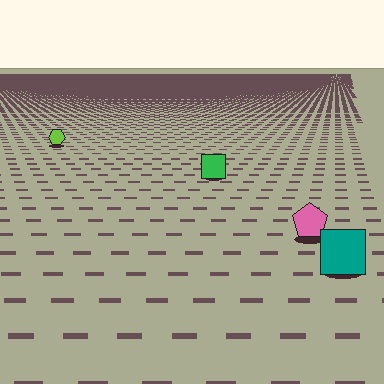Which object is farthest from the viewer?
The lime hexagon is farthest from the viewer. It appears smaller and the ground texture around it is denser.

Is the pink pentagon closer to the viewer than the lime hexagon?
Yes. The pink pentagon is closer — you can tell from the texture gradient: the ground texture is coarser near it.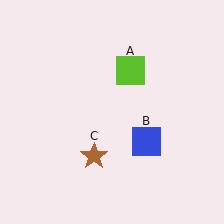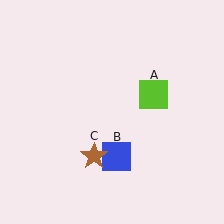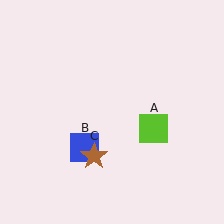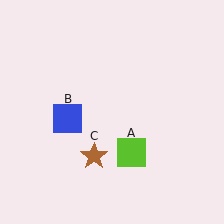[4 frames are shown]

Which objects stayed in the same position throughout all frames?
Brown star (object C) remained stationary.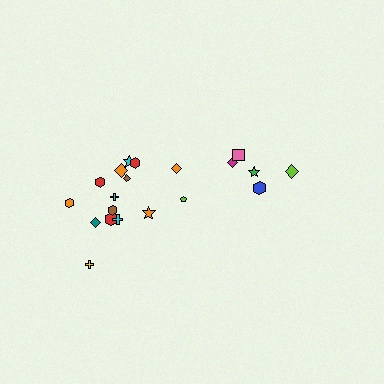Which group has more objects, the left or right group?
The left group.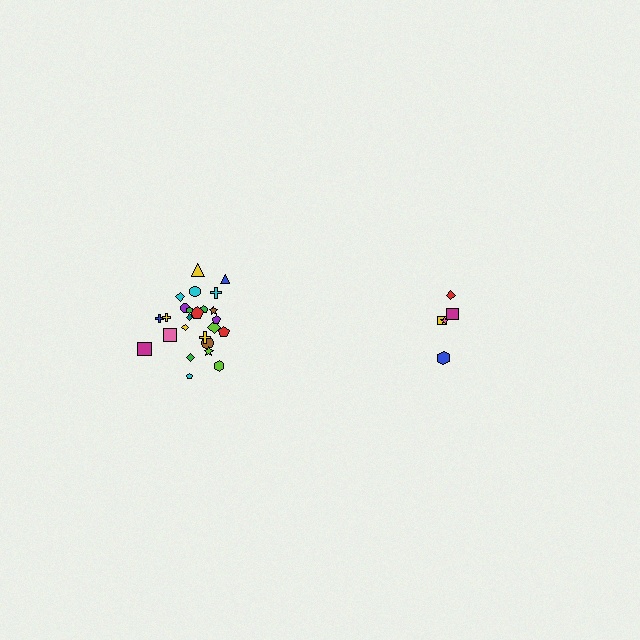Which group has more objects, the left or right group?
The left group.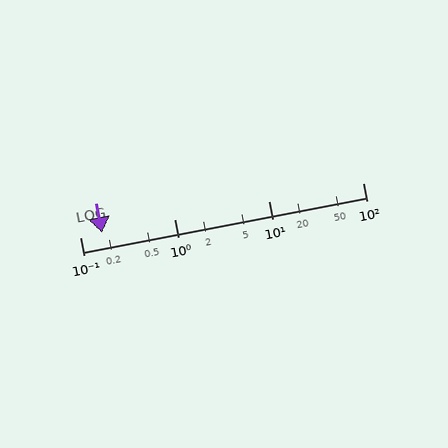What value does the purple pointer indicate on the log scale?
The pointer indicates approximately 0.17.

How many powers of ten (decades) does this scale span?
The scale spans 3 decades, from 0.1 to 100.